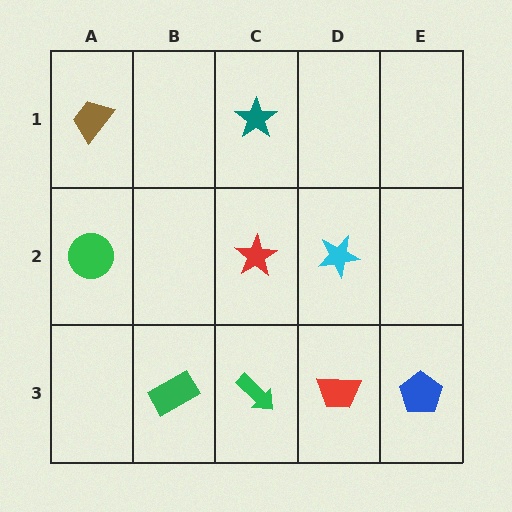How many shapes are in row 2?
3 shapes.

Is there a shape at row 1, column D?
No, that cell is empty.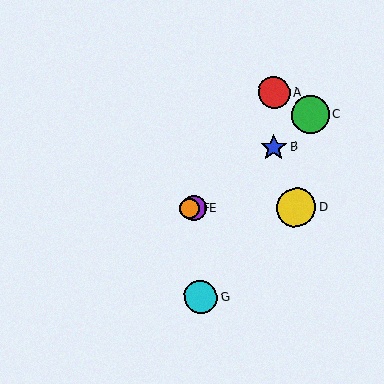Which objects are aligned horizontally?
Objects D, E, F are aligned horizontally.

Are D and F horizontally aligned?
Yes, both are at y≈208.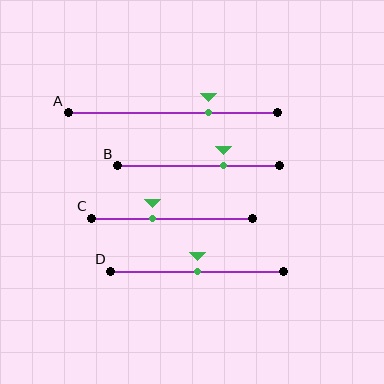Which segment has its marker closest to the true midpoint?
Segment D has its marker closest to the true midpoint.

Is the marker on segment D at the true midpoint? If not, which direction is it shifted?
Yes, the marker on segment D is at the true midpoint.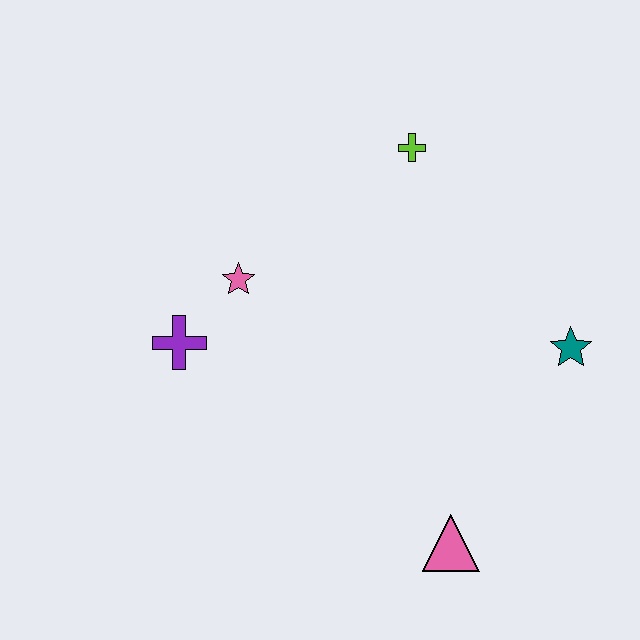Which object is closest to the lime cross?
The pink star is closest to the lime cross.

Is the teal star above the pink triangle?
Yes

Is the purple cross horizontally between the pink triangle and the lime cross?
No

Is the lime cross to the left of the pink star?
No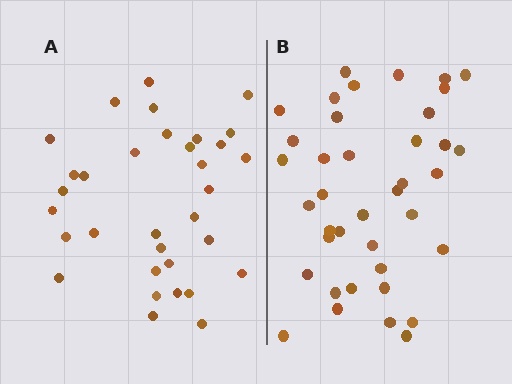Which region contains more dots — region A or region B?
Region B (the right region) has more dots.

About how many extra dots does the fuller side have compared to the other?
Region B has about 6 more dots than region A.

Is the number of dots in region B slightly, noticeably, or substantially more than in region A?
Region B has only slightly more — the two regions are fairly close. The ratio is roughly 1.2 to 1.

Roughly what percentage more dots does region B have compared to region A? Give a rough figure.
About 20% more.